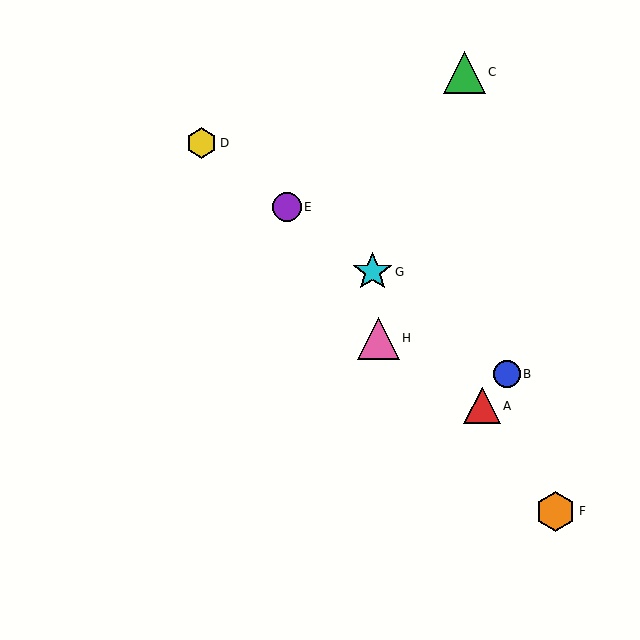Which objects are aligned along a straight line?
Objects B, D, E, G are aligned along a straight line.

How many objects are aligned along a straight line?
4 objects (B, D, E, G) are aligned along a straight line.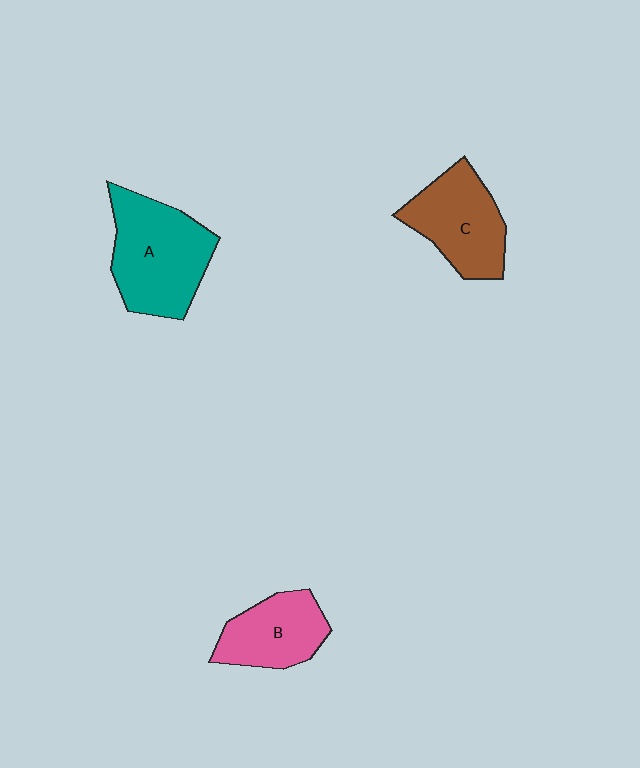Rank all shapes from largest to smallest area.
From largest to smallest: A (teal), C (brown), B (pink).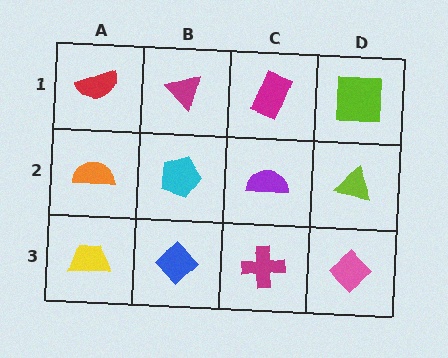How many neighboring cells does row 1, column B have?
3.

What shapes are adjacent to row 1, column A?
An orange semicircle (row 2, column A), a magenta triangle (row 1, column B).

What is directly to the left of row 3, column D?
A magenta cross.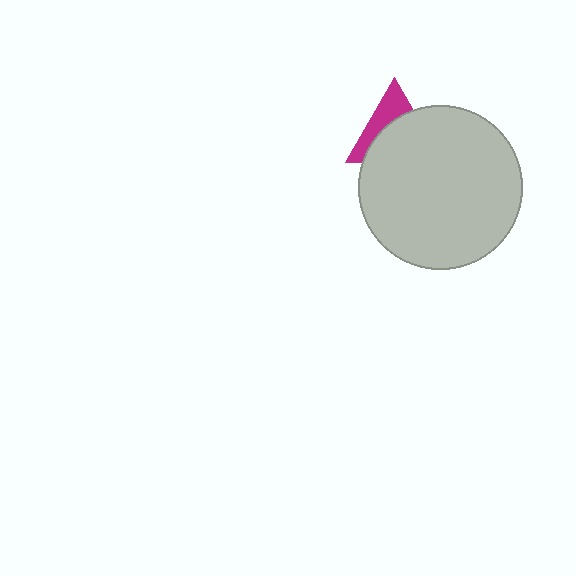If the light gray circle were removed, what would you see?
You would see the complete magenta triangle.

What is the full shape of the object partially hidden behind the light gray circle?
The partially hidden object is a magenta triangle.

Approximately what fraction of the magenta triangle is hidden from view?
Roughly 62% of the magenta triangle is hidden behind the light gray circle.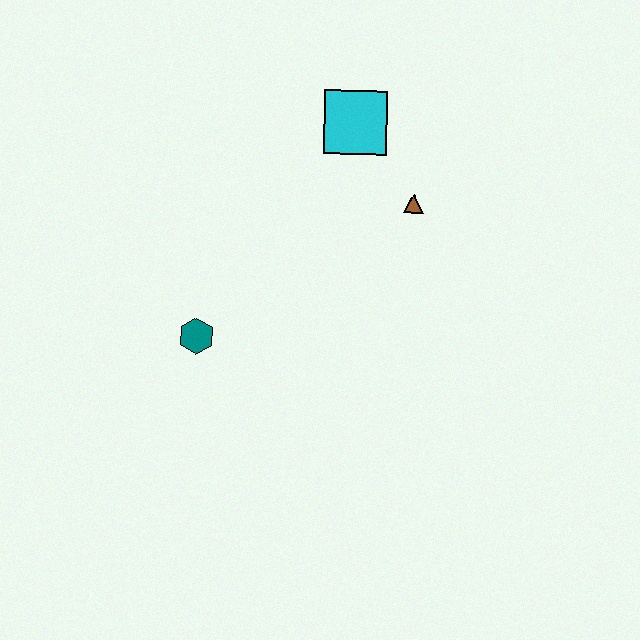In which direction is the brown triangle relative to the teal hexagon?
The brown triangle is to the right of the teal hexagon.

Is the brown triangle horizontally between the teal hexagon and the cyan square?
No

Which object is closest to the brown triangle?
The cyan square is closest to the brown triangle.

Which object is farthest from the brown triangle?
The teal hexagon is farthest from the brown triangle.